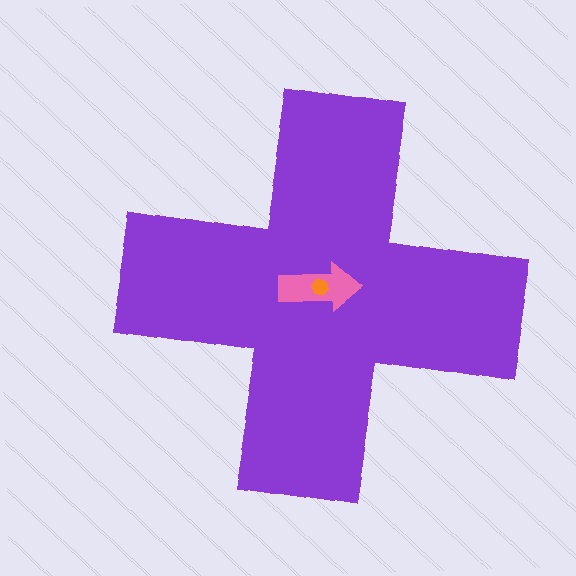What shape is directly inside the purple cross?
The pink arrow.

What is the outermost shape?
The purple cross.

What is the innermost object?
The orange hexagon.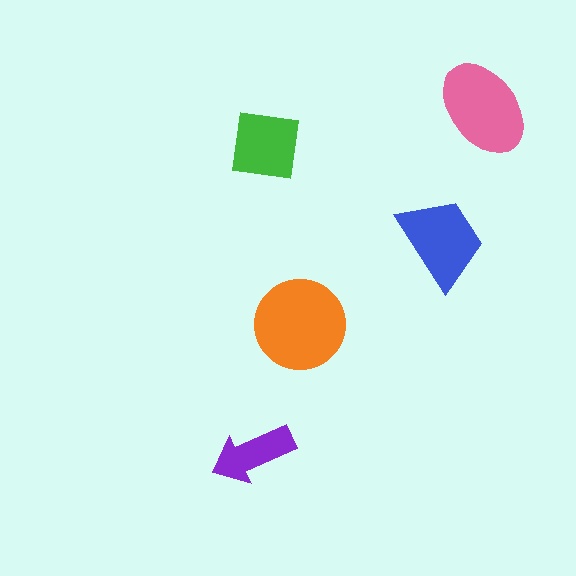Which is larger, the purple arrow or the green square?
The green square.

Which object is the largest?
The orange circle.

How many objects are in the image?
There are 5 objects in the image.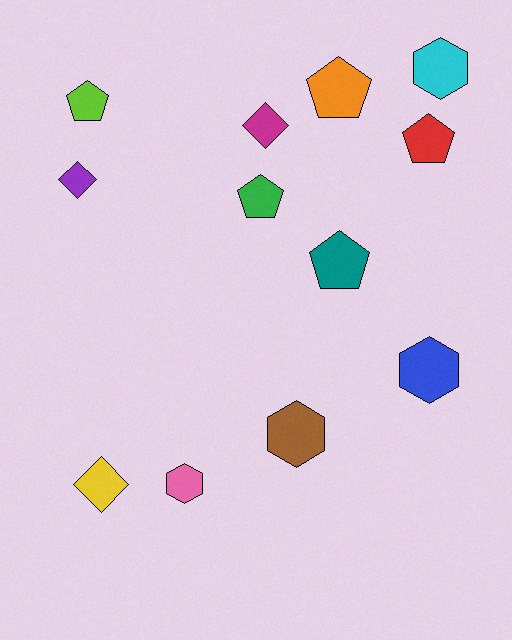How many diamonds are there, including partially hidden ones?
There are 3 diamonds.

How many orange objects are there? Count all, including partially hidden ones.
There is 1 orange object.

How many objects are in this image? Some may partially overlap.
There are 12 objects.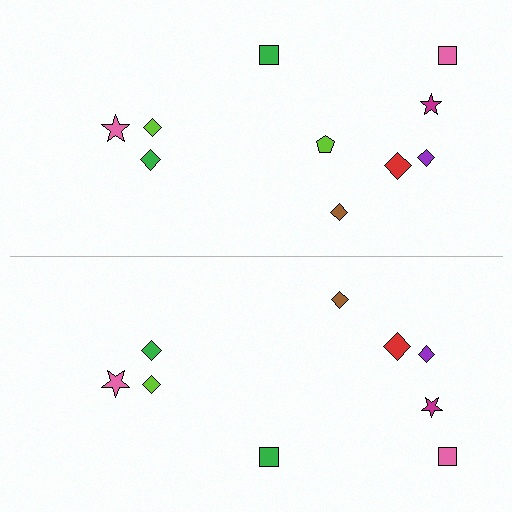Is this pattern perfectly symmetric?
No, the pattern is not perfectly symmetric. A lime pentagon is missing from the bottom side.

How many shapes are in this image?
There are 19 shapes in this image.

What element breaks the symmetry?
A lime pentagon is missing from the bottom side.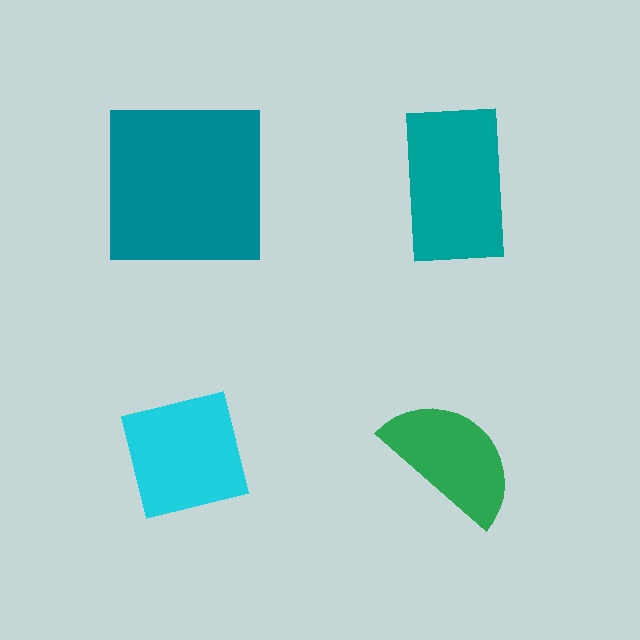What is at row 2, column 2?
A green semicircle.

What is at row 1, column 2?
A teal rectangle.